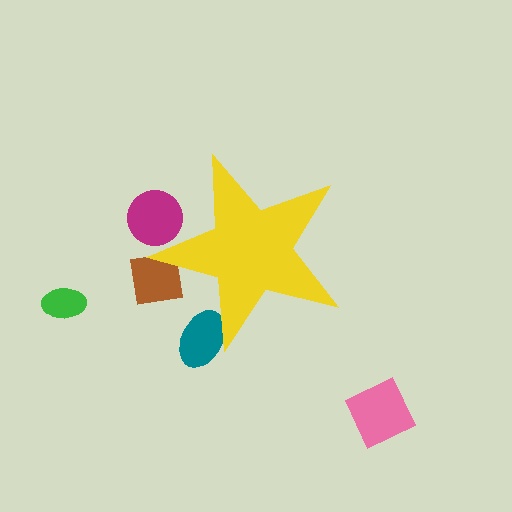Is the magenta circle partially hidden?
Yes, the magenta circle is partially hidden behind the yellow star.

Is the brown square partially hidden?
Yes, the brown square is partially hidden behind the yellow star.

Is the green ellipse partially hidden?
No, the green ellipse is fully visible.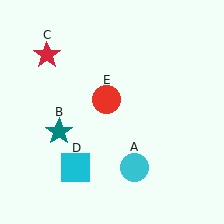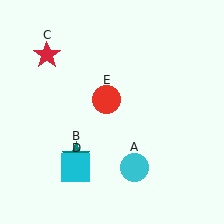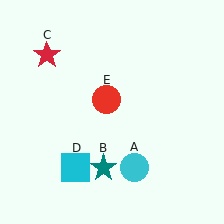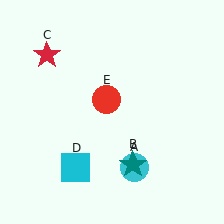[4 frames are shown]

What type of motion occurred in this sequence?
The teal star (object B) rotated counterclockwise around the center of the scene.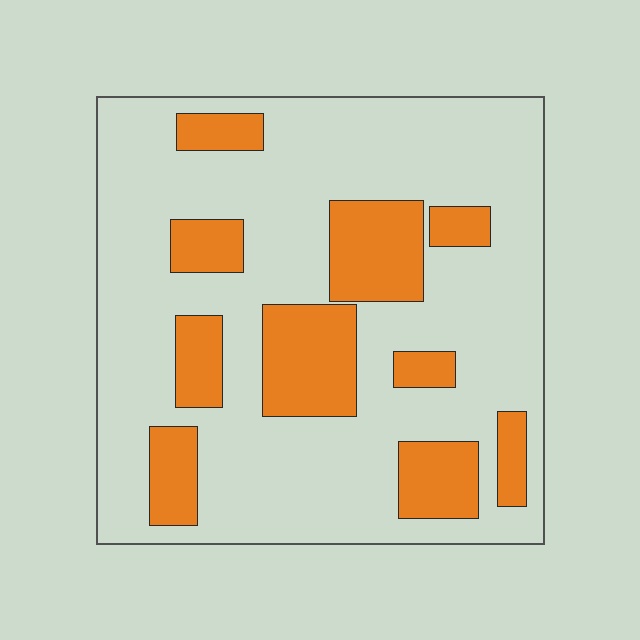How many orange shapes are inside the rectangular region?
10.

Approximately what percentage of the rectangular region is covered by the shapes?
Approximately 25%.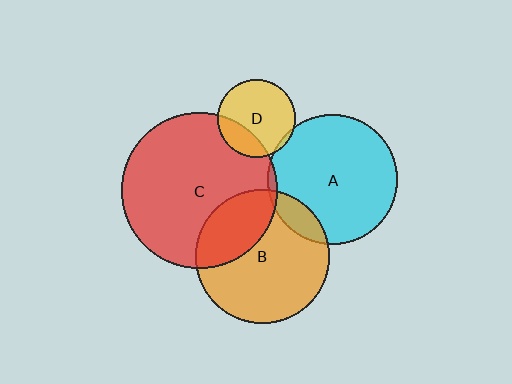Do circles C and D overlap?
Yes.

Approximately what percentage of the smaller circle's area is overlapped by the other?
Approximately 25%.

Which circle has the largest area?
Circle C (red).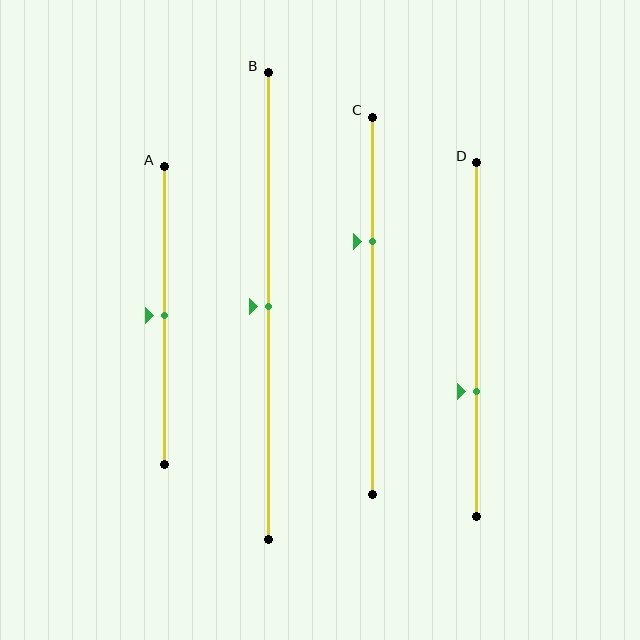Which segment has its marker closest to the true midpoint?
Segment A has its marker closest to the true midpoint.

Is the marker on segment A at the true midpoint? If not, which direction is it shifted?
Yes, the marker on segment A is at the true midpoint.